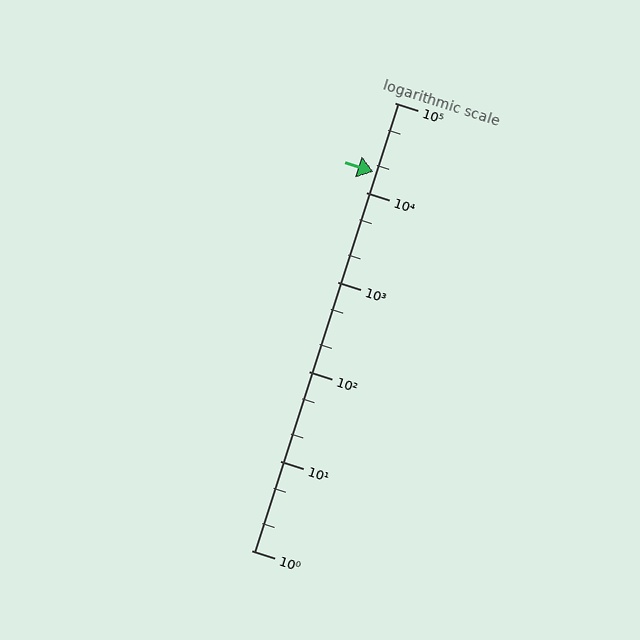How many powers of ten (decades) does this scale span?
The scale spans 5 decades, from 1 to 100000.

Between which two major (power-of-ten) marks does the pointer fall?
The pointer is between 10000 and 100000.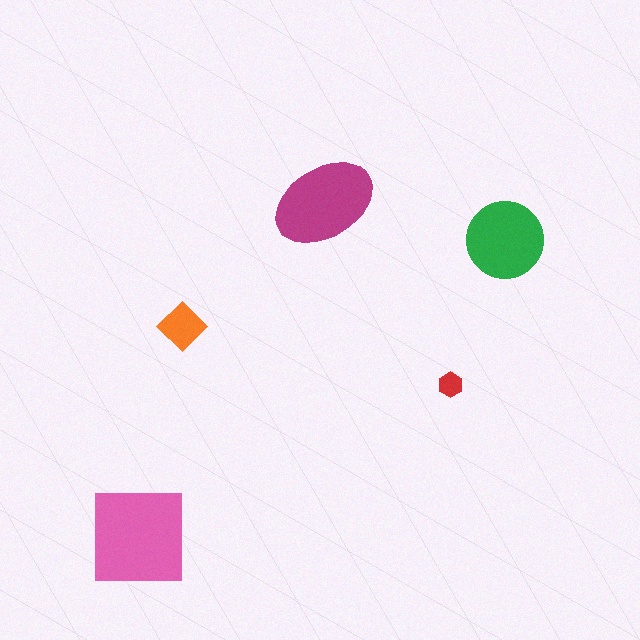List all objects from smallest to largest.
The red hexagon, the orange diamond, the green circle, the magenta ellipse, the pink square.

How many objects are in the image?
There are 5 objects in the image.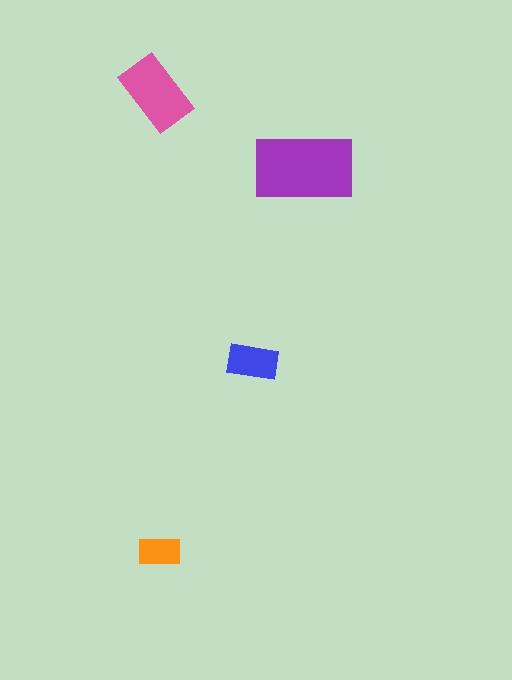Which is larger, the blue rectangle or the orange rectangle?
The blue one.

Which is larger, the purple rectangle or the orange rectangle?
The purple one.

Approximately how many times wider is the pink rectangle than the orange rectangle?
About 2 times wider.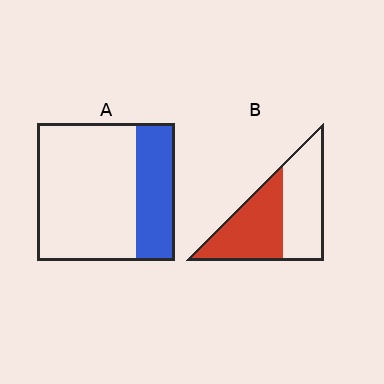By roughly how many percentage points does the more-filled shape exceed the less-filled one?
By roughly 20 percentage points (B over A).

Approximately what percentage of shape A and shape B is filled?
A is approximately 30% and B is approximately 50%.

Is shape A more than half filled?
No.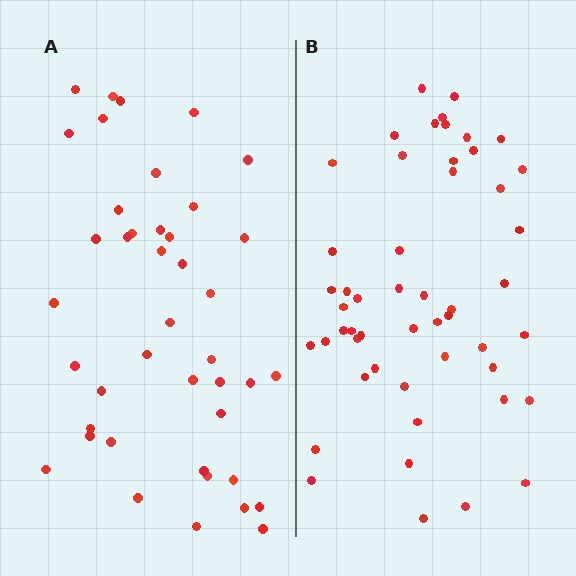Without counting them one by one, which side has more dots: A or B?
Region B (the right region) has more dots.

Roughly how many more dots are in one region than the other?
Region B has roughly 8 or so more dots than region A.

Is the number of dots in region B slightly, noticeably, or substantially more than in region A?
Region B has only slightly more — the two regions are fairly close. The ratio is roughly 1.2 to 1.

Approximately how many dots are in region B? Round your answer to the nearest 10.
About 50 dots. (The exact count is 51, which rounds to 50.)